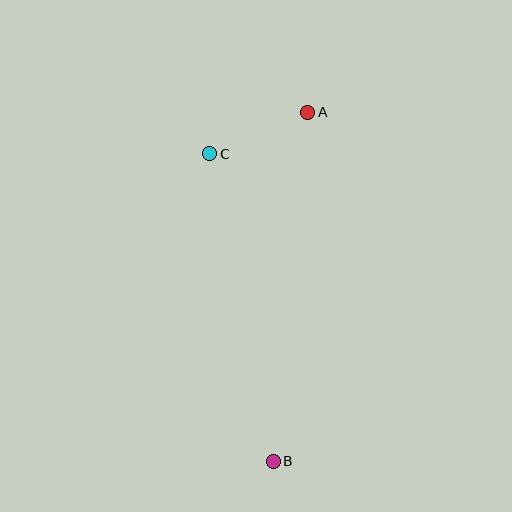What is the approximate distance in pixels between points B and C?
The distance between B and C is approximately 314 pixels.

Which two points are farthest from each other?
Points A and B are farthest from each other.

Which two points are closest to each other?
Points A and C are closest to each other.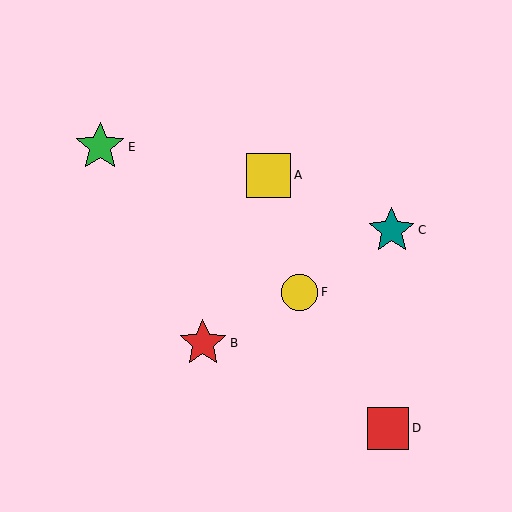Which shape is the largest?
The green star (labeled E) is the largest.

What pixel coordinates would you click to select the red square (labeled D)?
Click at (388, 428) to select the red square D.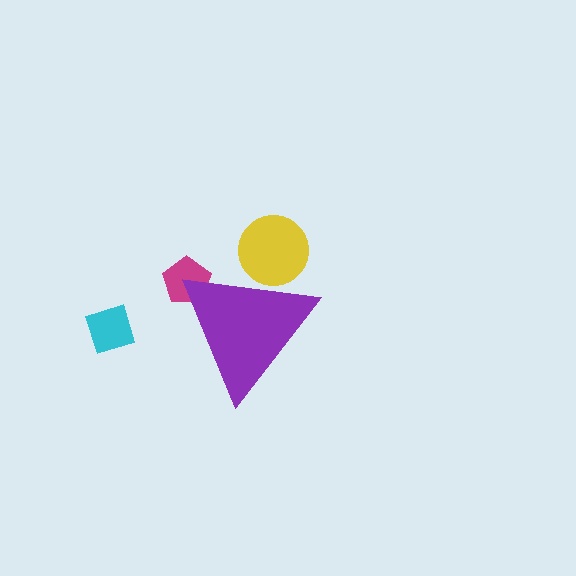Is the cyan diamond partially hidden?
No, the cyan diamond is fully visible.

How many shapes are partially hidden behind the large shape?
2 shapes are partially hidden.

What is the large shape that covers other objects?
A purple triangle.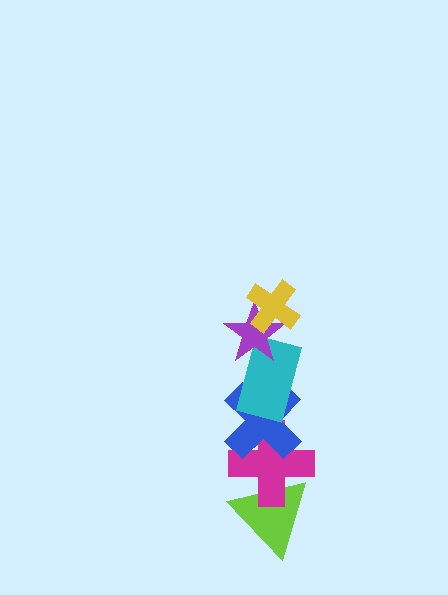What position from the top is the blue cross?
The blue cross is 4th from the top.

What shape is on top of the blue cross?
The cyan rectangle is on top of the blue cross.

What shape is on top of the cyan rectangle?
The purple star is on top of the cyan rectangle.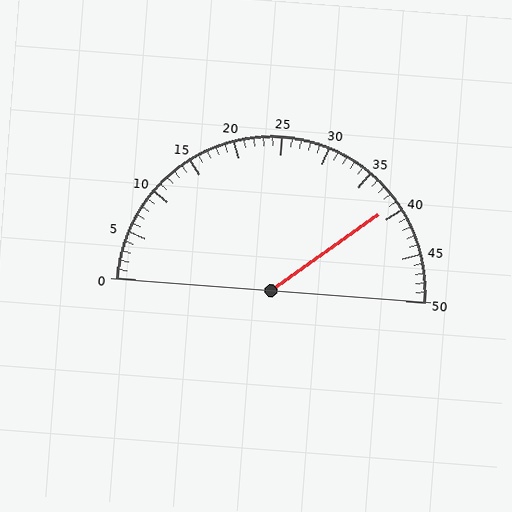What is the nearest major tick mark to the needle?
The nearest major tick mark is 40.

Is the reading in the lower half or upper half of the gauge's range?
The reading is in the upper half of the range (0 to 50).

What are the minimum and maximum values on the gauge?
The gauge ranges from 0 to 50.